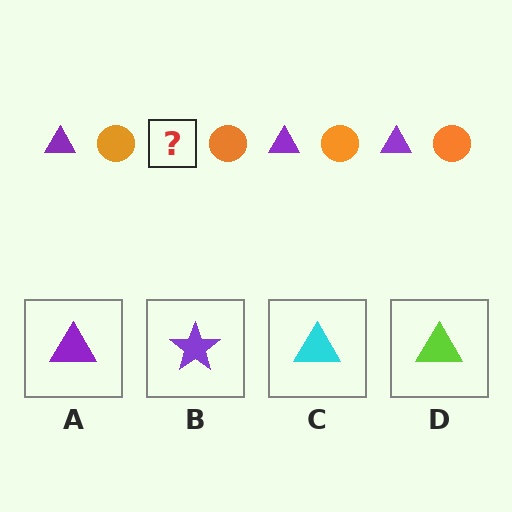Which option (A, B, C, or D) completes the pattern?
A.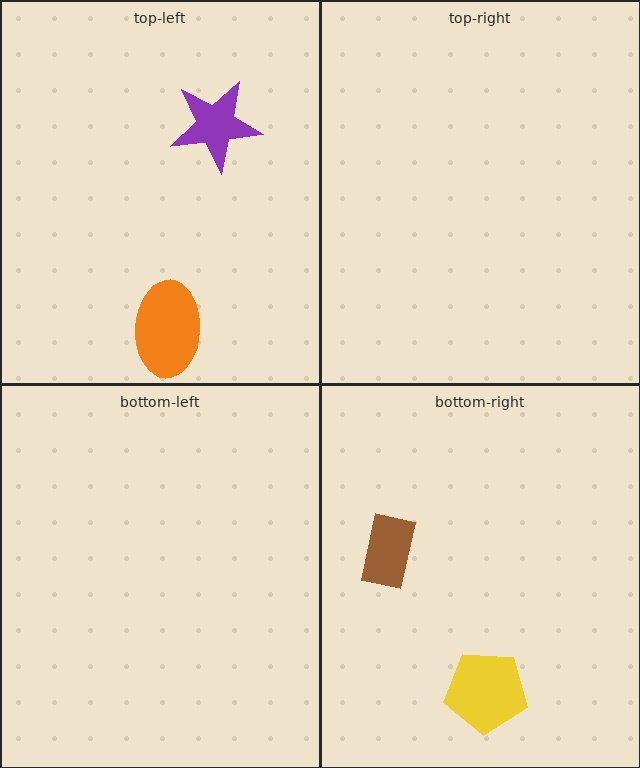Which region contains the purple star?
The top-left region.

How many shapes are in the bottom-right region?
2.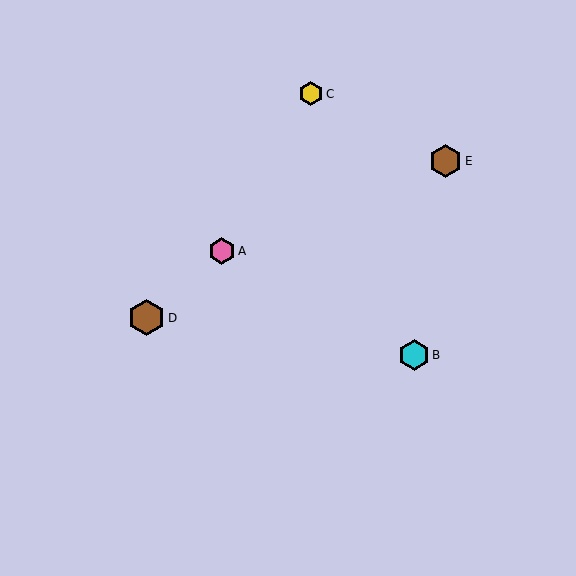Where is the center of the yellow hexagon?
The center of the yellow hexagon is at (311, 94).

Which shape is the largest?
The brown hexagon (labeled D) is the largest.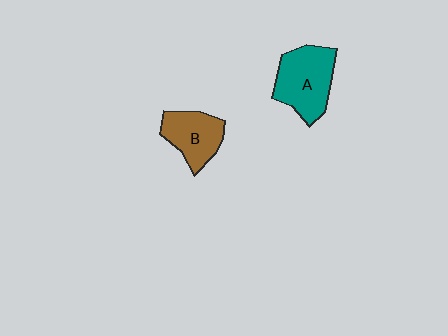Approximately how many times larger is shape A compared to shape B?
Approximately 1.3 times.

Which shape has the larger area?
Shape A (teal).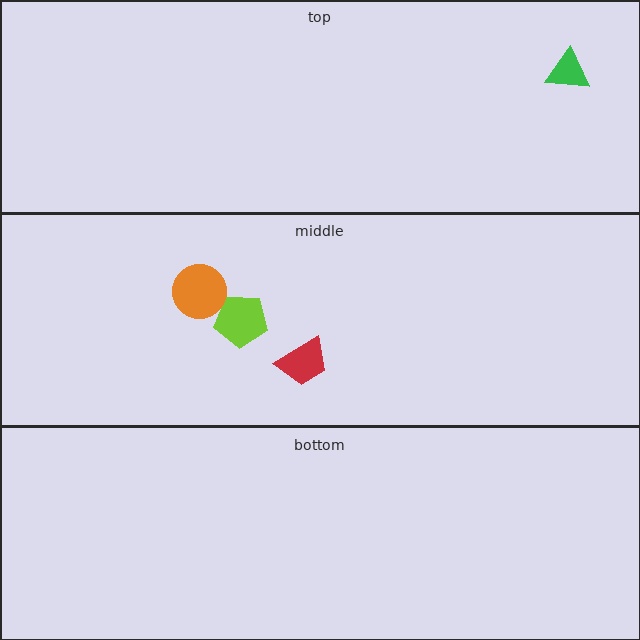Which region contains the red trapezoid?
The middle region.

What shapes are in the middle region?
The lime pentagon, the red trapezoid, the orange circle.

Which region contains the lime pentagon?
The middle region.